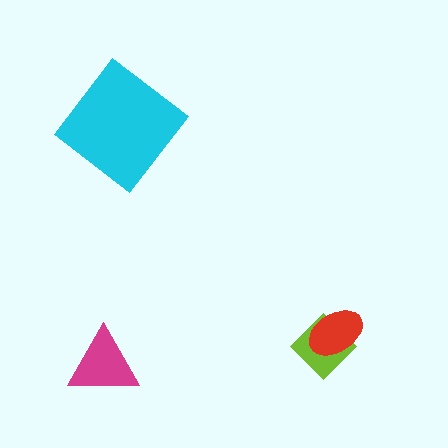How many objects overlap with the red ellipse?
1 object overlaps with the red ellipse.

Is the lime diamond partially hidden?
Yes, it is partially covered by another shape.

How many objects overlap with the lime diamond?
1 object overlaps with the lime diamond.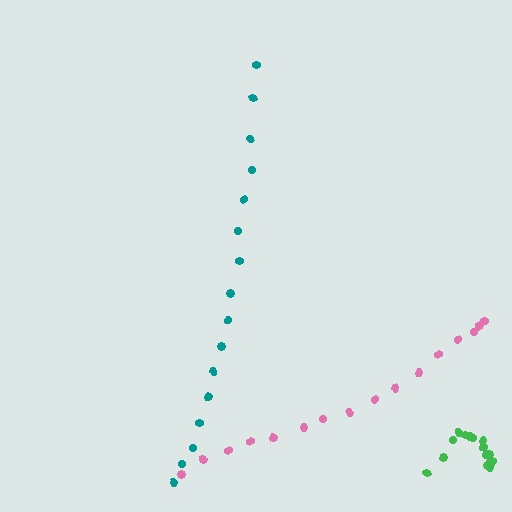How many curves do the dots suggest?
There are 3 distinct paths.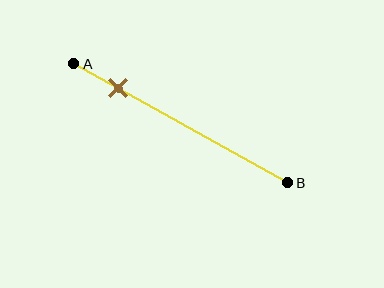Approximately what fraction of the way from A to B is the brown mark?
The brown mark is approximately 20% of the way from A to B.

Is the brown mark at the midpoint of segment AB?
No, the mark is at about 20% from A, not at the 50% midpoint.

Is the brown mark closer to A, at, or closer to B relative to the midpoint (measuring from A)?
The brown mark is closer to point A than the midpoint of segment AB.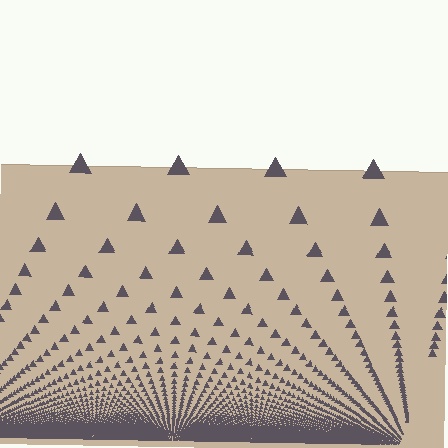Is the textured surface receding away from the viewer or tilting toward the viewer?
The surface appears to tilt toward the viewer. Texture elements get larger and sparser toward the top.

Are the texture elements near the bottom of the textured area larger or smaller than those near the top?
Smaller. The gradient is inverted — elements near the bottom are smaller and denser.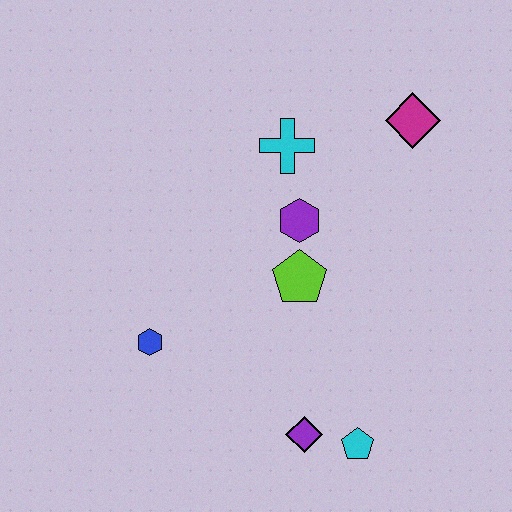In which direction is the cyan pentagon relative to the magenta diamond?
The cyan pentagon is below the magenta diamond.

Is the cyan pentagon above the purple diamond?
No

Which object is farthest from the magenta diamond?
The blue hexagon is farthest from the magenta diamond.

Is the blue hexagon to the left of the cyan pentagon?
Yes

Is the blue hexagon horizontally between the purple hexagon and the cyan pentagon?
No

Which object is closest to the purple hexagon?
The lime pentagon is closest to the purple hexagon.